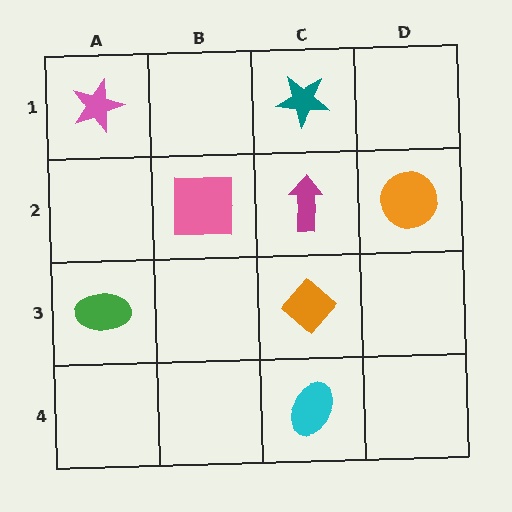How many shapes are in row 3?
2 shapes.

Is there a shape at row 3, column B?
No, that cell is empty.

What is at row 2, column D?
An orange circle.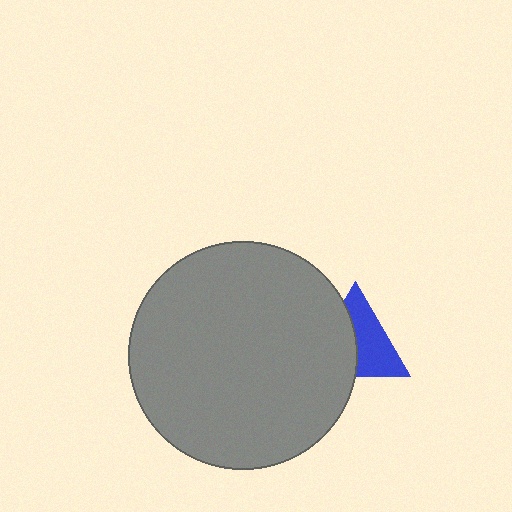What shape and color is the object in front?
The object in front is a gray circle.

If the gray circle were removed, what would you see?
You would see the complete blue triangle.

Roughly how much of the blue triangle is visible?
About half of it is visible (roughly 53%).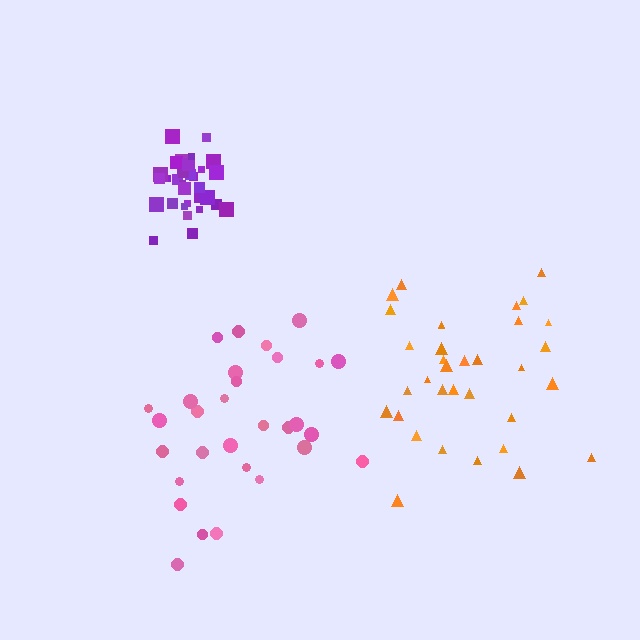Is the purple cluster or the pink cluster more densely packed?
Purple.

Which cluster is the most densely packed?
Purple.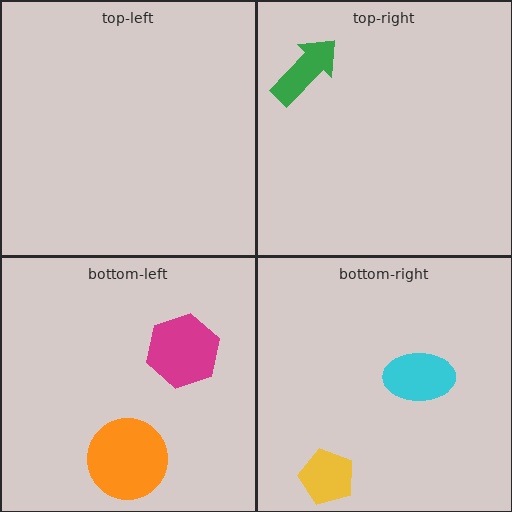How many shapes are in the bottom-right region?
2.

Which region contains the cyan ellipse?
The bottom-right region.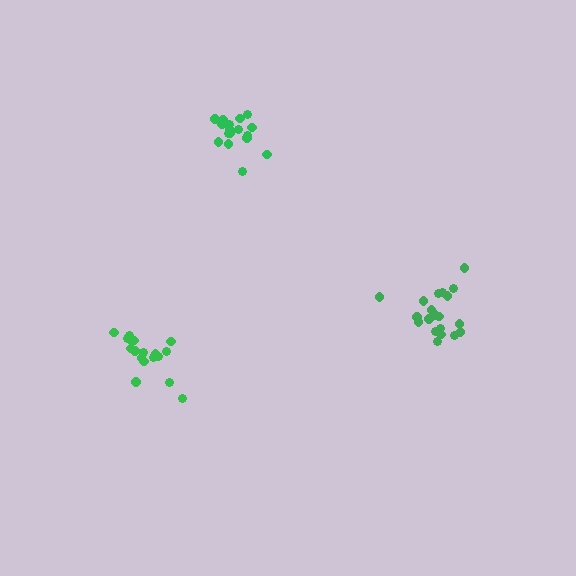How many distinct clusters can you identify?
There are 3 distinct clusters.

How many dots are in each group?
Group 1: 18 dots, Group 2: 20 dots, Group 3: 18 dots (56 total).